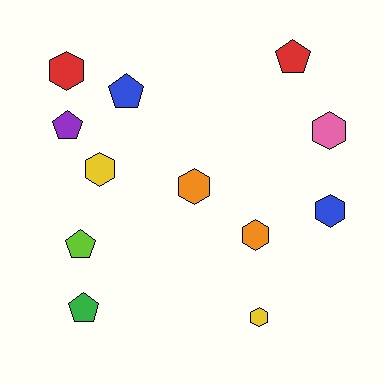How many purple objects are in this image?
There is 1 purple object.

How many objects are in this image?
There are 12 objects.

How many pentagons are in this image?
There are 5 pentagons.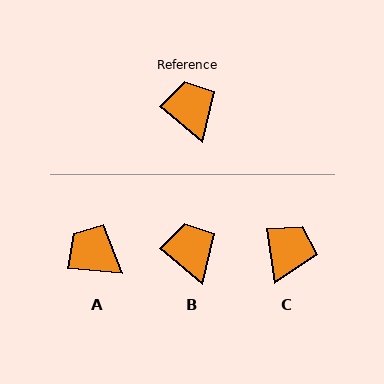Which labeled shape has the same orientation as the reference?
B.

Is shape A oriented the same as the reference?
No, it is off by about 35 degrees.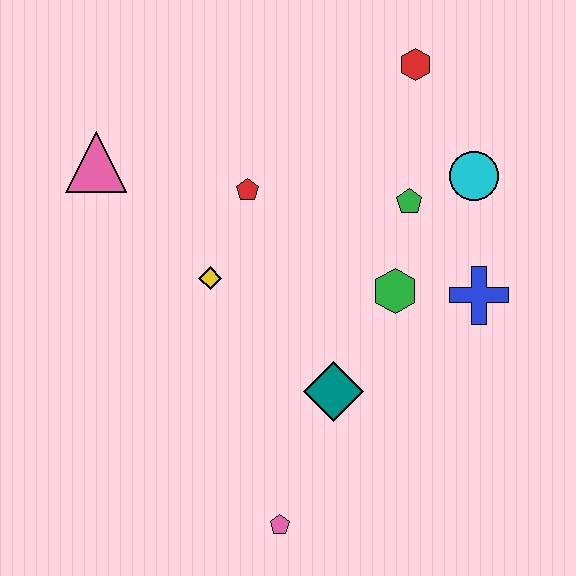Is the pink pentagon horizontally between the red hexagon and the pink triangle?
Yes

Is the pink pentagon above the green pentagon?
No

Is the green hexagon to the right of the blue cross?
No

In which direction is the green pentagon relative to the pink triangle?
The green pentagon is to the right of the pink triangle.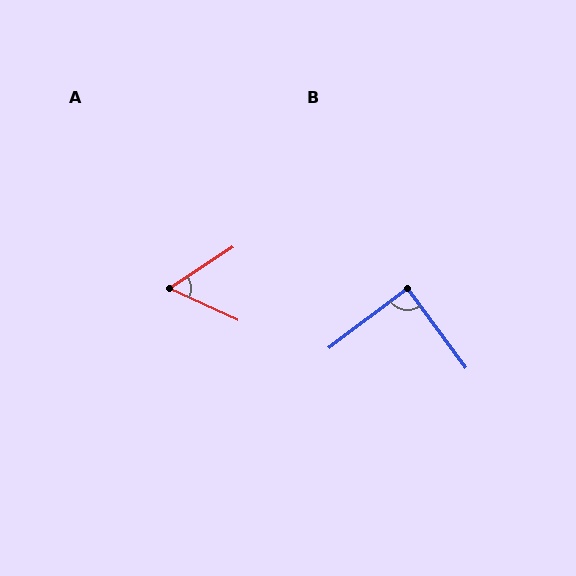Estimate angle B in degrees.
Approximately 89 degrees.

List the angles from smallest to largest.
A (57°), B (89°).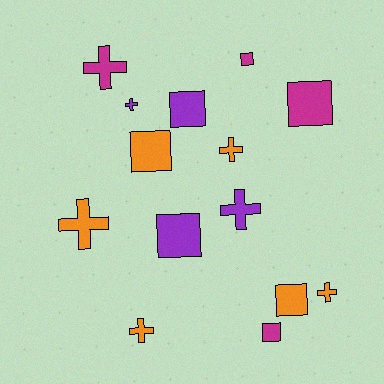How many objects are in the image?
There are 14 objects.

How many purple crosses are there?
There are 2 purple crosses.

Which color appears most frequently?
Orange, with 6 objects.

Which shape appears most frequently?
Cross, with 7 objects.